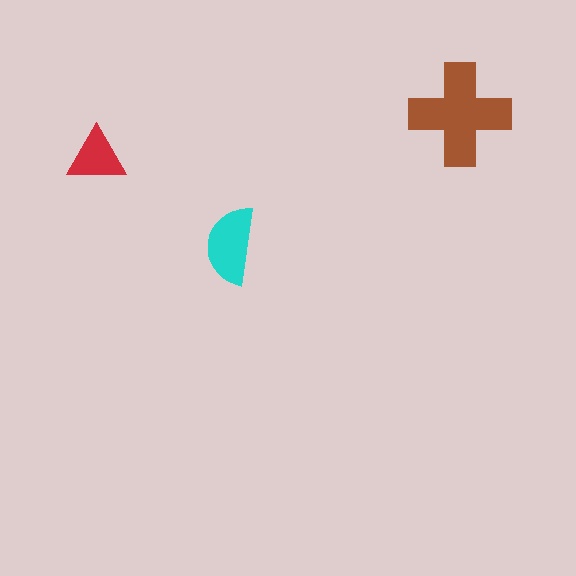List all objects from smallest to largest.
The red triangle, the cyan semicircle, the brown cross.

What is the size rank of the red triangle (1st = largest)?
3rd.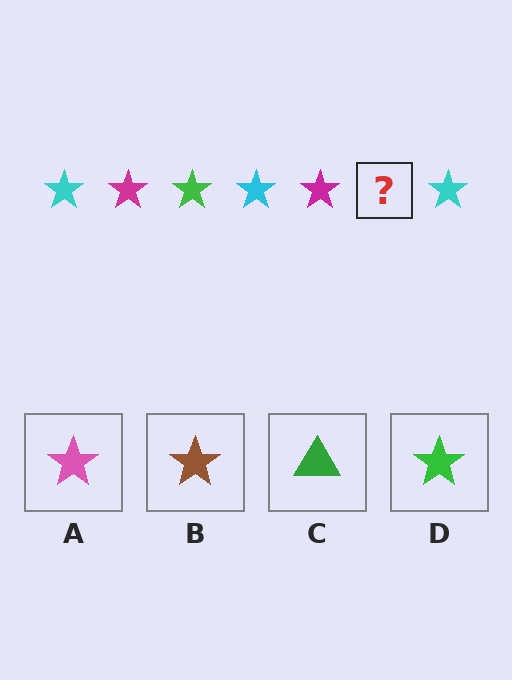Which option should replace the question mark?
Option D.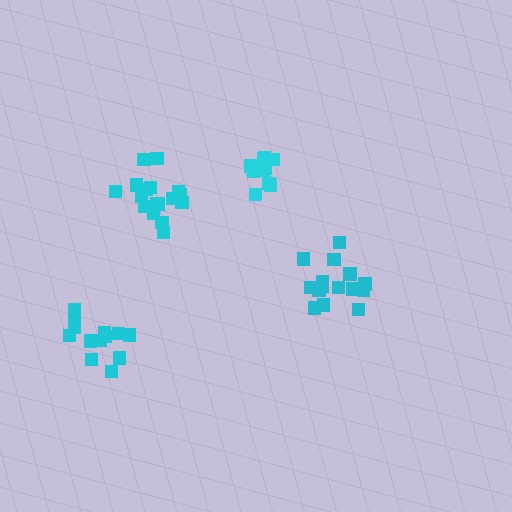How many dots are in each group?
Group 1: 17 dots, Group 2: 11 dots, Group 3: 13 dots, Group 4: 15 dots (56 total).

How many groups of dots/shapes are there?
There are 4 groups.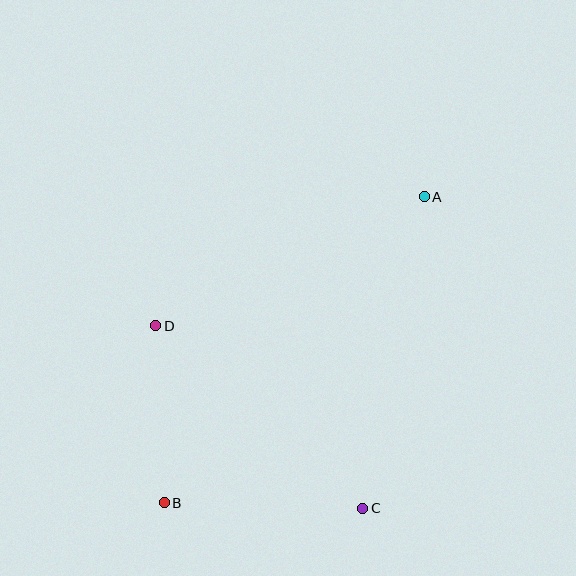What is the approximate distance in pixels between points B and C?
The distance between B and C is approximately 198 pixels.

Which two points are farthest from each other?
Points A and B are farthest from each other.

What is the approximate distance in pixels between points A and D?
The distance between A and D is approximately 298 pixels.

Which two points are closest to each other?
Points B and D are closest to each other.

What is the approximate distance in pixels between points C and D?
The distance between C and D is approximately 276 pixels.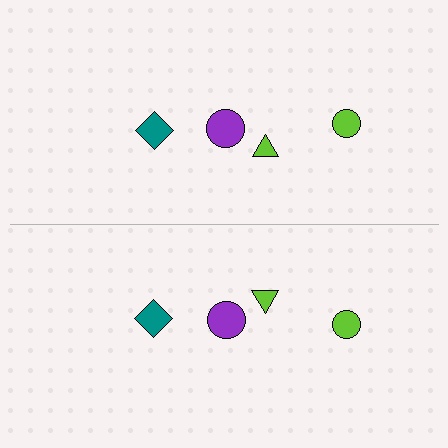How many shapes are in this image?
There are 8 shapes in this image.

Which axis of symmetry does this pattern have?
The pattern has a horizontal axis of symmetry running through the center of the image.